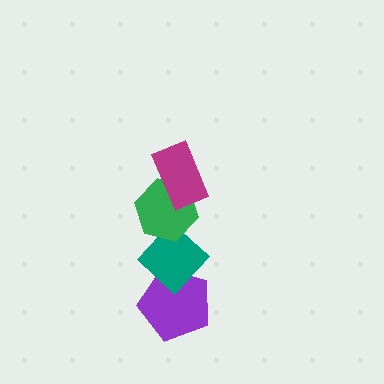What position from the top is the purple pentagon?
The purple pentagon is 4th from the top.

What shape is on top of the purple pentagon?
The teal diamond is on top of the purple pentagon.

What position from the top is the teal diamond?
The teal diamond is 3rd from the top.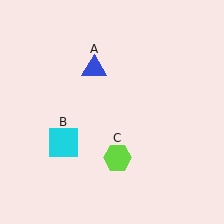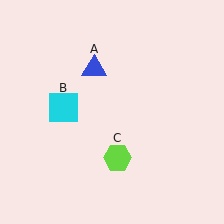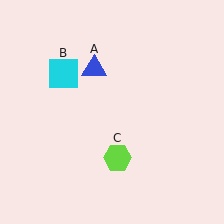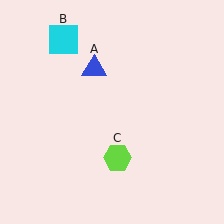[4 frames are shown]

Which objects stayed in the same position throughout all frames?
Blue triangle (object A) and lime hexagon (object C) remained stationary.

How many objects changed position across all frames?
1 object changed position: cyan square (object B).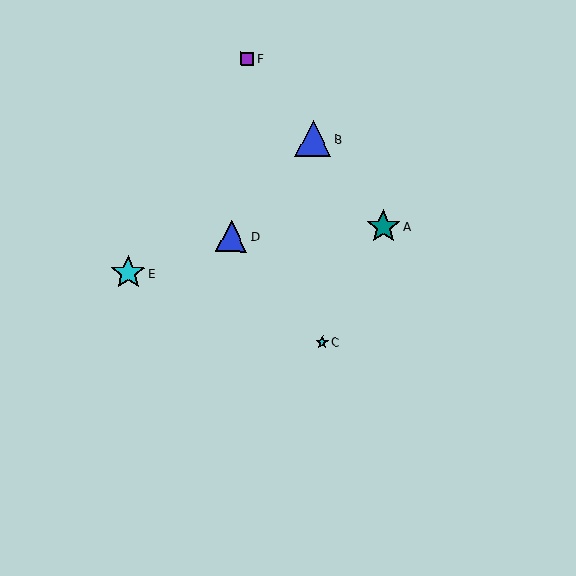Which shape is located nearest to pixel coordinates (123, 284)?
The cyan star (labeled E) at (128, 273) is nearest to that location.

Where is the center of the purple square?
The center of the purple square is at (248, 59).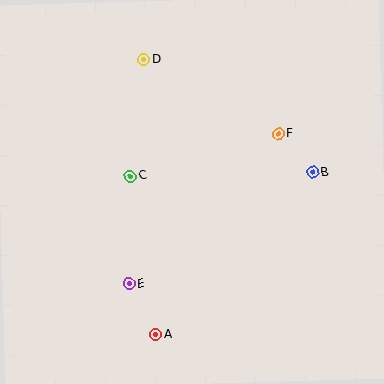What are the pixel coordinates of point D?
Point D is at (144, 59).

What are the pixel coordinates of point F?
Point F is at (279, 133).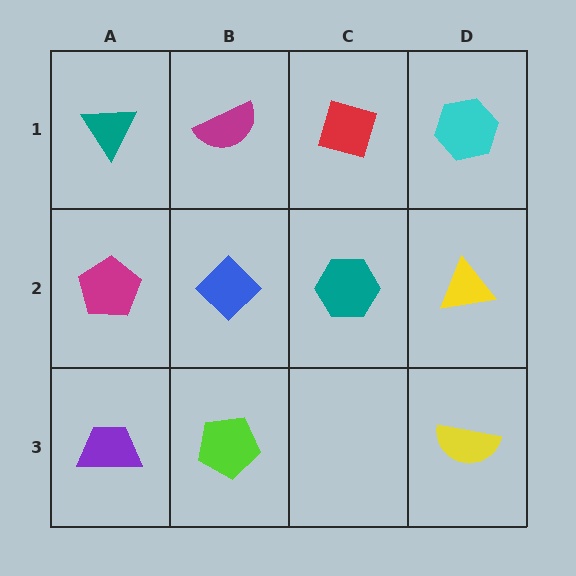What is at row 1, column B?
A magenta semicircle.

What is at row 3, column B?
A lime pentagon.